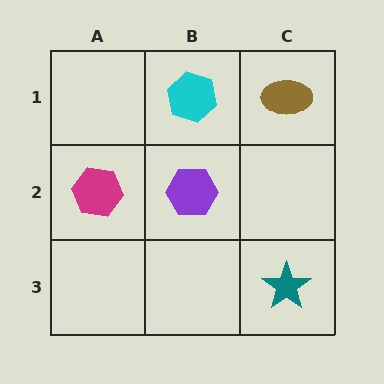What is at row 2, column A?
A magenta hexagon.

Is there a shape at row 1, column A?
No, that cell is empty.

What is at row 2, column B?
A purple hexagon.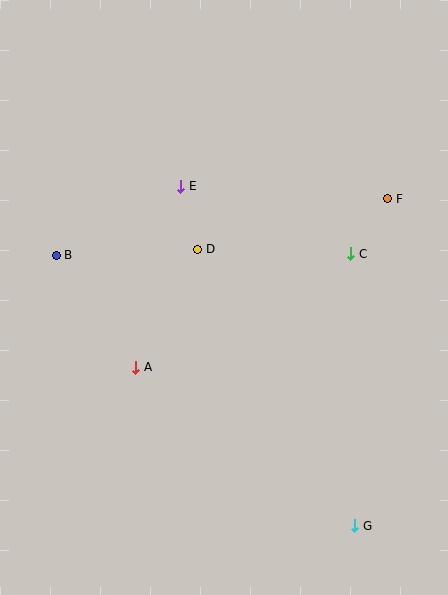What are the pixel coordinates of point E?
Point E is at (181, 186).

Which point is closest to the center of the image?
Point D at (198, 249) is closest to the center.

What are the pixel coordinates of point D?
Point D is at (198, 249).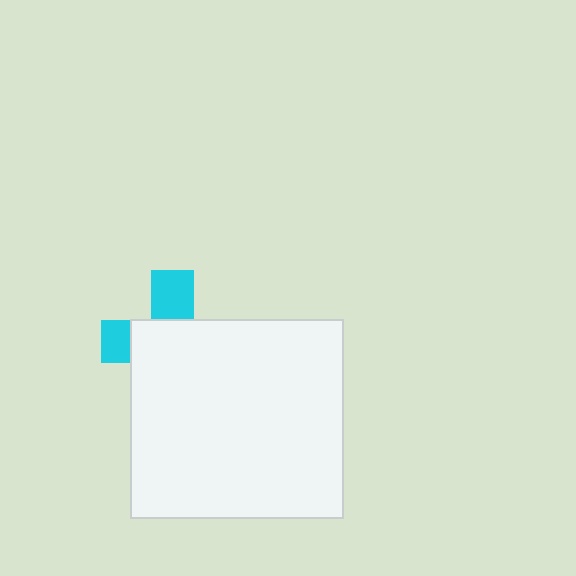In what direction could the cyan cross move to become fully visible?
The cyan cross could move up. That would shift it out from behind the white rectangle entirely.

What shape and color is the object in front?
The object in front is a white rectangle.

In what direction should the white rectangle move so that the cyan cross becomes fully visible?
The white rectangle should move down. That is the shortest direction to clear the overlap and leave the cyan cross fully visible.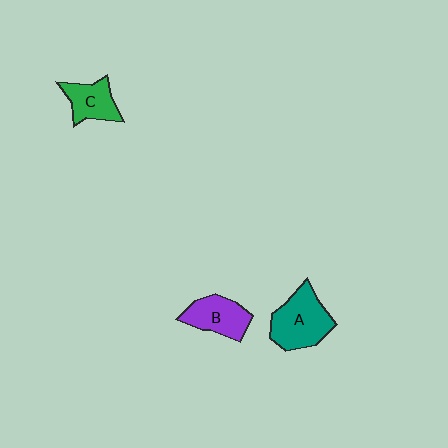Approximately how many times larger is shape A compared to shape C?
Approximately 1.6 times.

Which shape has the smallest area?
Shape C (green).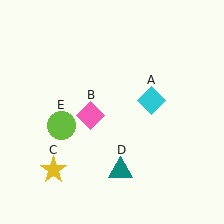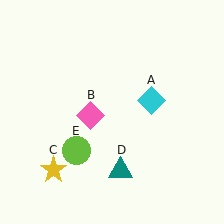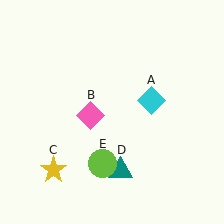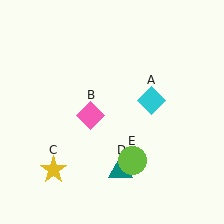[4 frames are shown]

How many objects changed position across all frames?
1 object changed position: lime circle (object E).